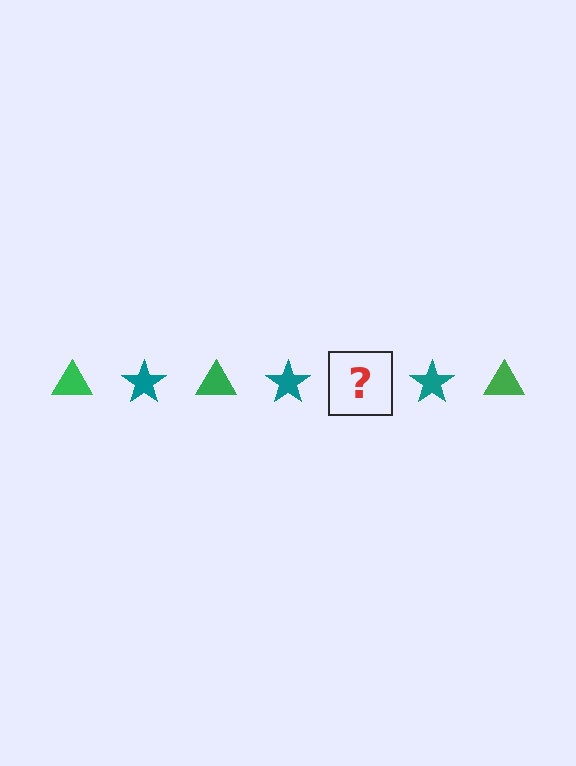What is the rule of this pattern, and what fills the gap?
The rule is that the pattern alternates between green triangle and teal star. The gap should be filled with a green triangle.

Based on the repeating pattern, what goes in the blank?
The blank should be a green triangle.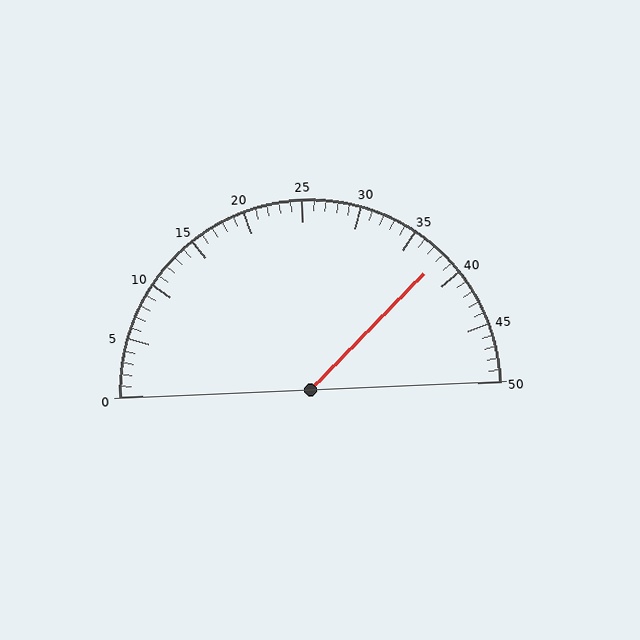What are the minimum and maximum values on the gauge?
The gauge ranges from 0 to 50.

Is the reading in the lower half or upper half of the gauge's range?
The reading is in the upper half of the range (0 to 50).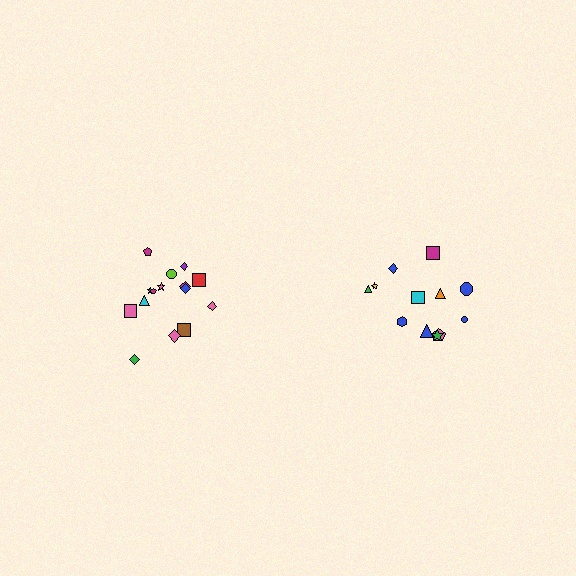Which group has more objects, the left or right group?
The left group.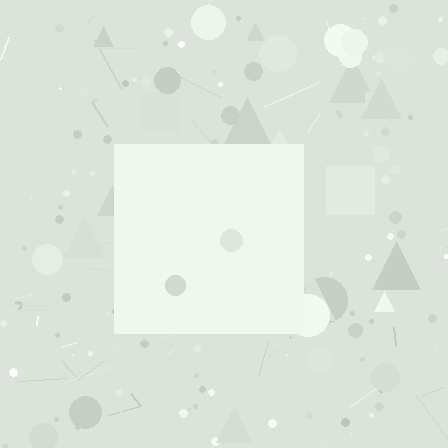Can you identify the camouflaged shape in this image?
The camouflaged shape is a square.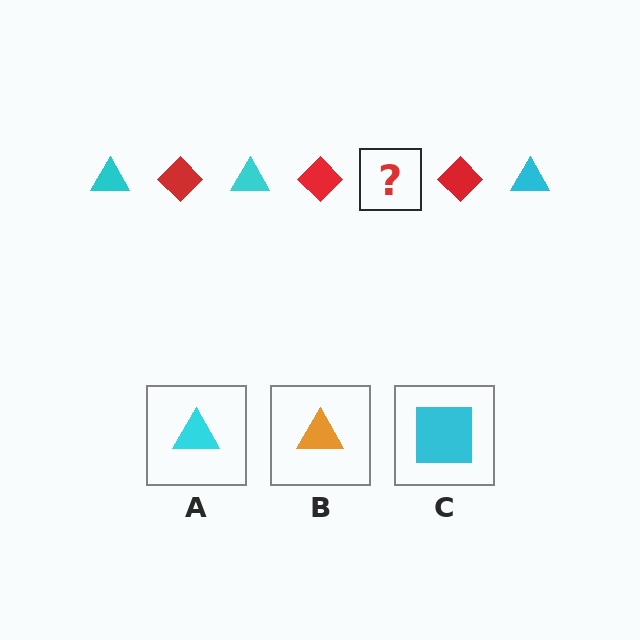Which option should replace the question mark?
Option A.